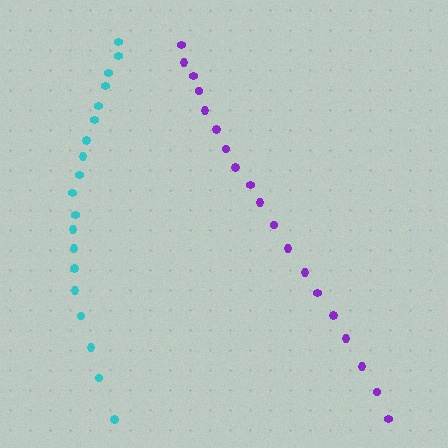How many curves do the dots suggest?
There are 2 distinct paths.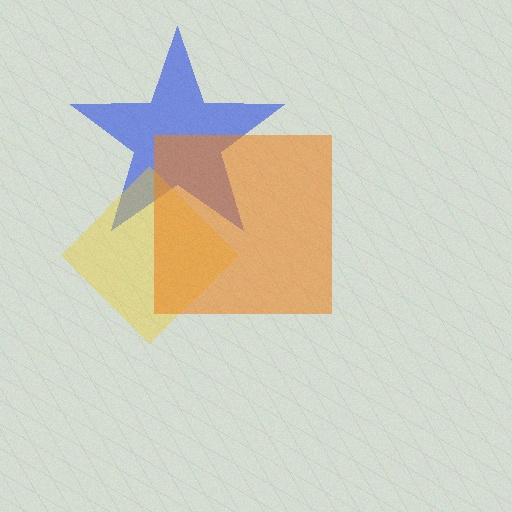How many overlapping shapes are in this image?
There are 3 overlapping shapes in the image.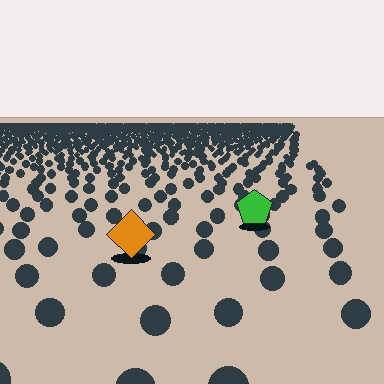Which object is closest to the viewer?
The orange diamond is closest. The texture marks near it are larger and more spread out.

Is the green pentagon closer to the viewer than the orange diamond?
No. The orange diamond is closer — you can tell from the texture gradient: the ground texture is coarser near it.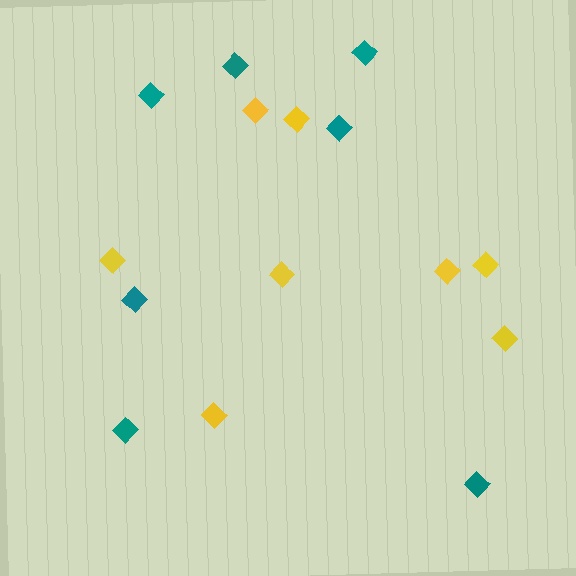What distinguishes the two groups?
There are 2 groups: one group of yellow diamonds (8) and one group of teal diamonds (7).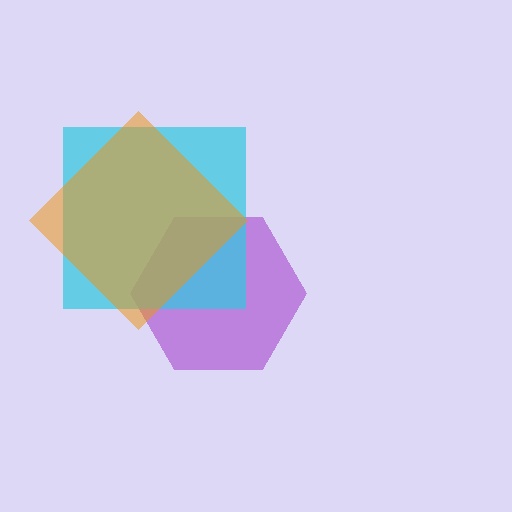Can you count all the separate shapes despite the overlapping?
Yes, there are 3 separate shapes.